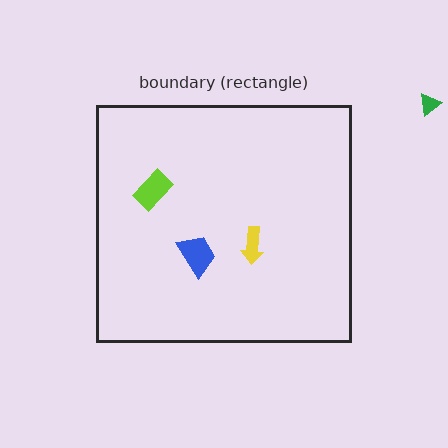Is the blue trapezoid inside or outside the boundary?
Inside.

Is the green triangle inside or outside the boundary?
Outside.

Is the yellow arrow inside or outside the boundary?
Inside.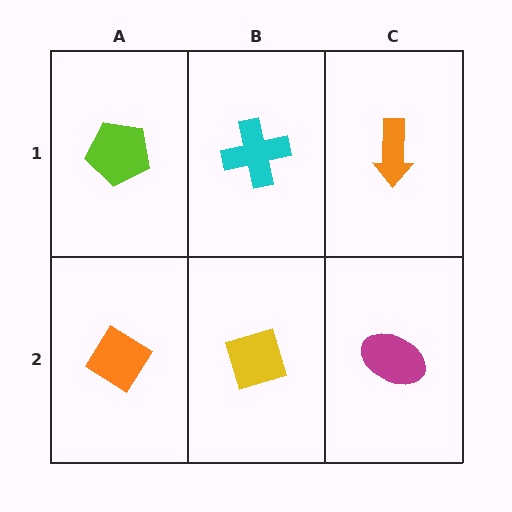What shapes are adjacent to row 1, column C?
A magenta ellipse (row 2, column C), a cyan cross (row 1, column B).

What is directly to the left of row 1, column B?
A lime pentagon.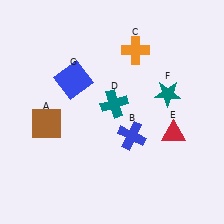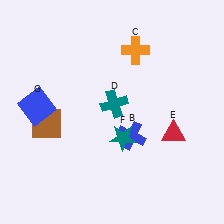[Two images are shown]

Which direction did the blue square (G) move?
The blue square (G) moved left.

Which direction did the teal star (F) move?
The teal star (F) moved left.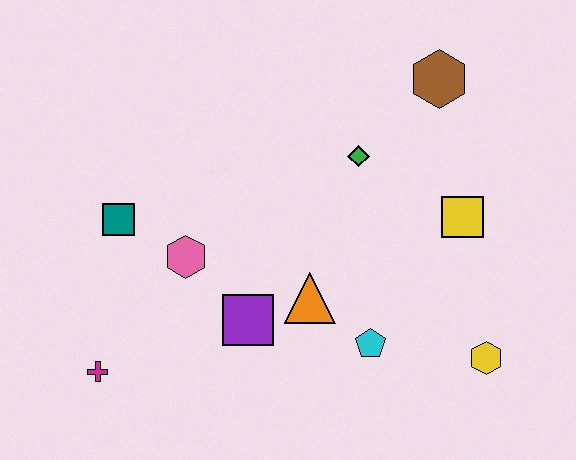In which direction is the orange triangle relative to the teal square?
The orange triangle is to the right of the teal square.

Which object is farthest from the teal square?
The yellow hexagon is farthest from the teal square.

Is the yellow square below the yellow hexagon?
No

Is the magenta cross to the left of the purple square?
Yes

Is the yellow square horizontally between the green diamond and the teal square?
No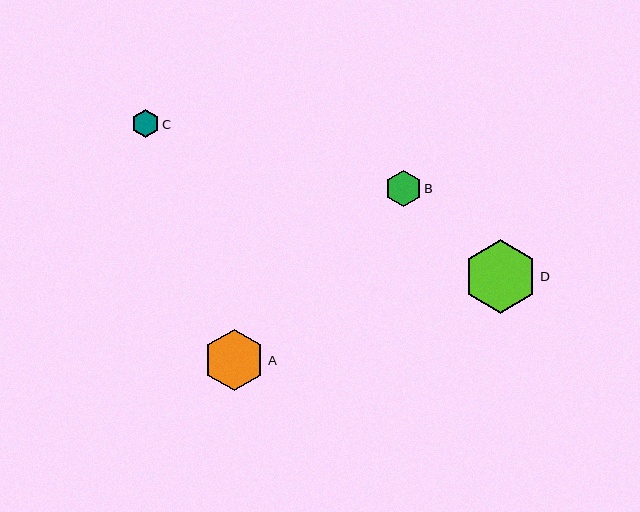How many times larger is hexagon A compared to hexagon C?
Hexagon A is approximately 2.2 times the size of hexagon C.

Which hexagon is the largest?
Hexagon D is the largest with a size of approximately 73 pixels.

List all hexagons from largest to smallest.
From largest to smallest: D, A, B, C.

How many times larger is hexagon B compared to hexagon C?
Hexagon B is approximately 1.3 times the size of hexagon C.